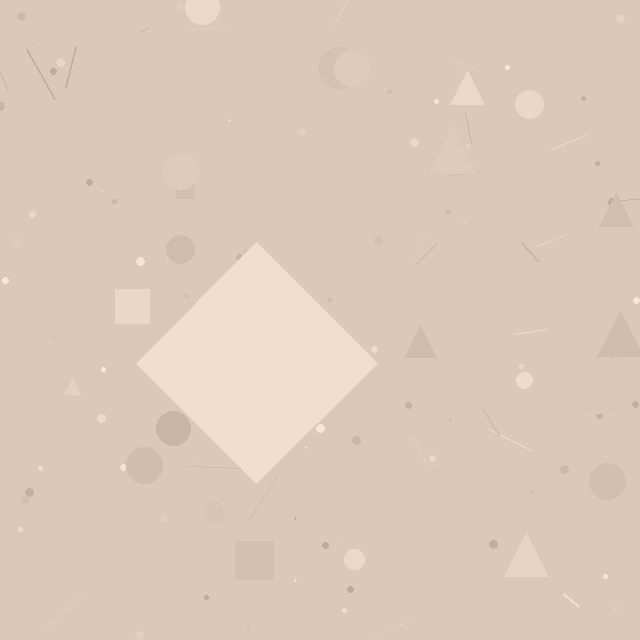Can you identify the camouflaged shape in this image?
The camouflaged shape is a diamond.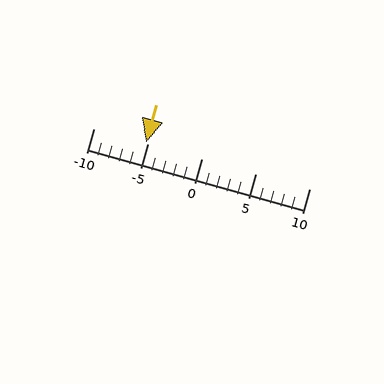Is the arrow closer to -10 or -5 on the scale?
The arrow is closer to -5.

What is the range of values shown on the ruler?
The ruler shows values from -10 to 10.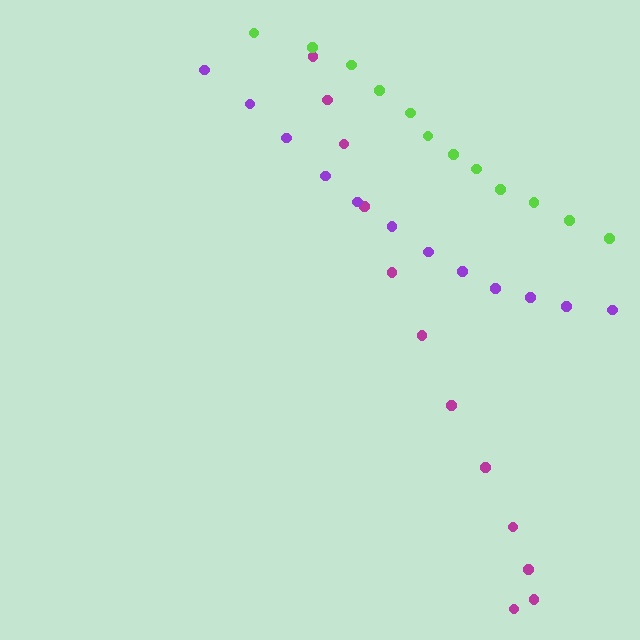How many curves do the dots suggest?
There are 3 distinct paths.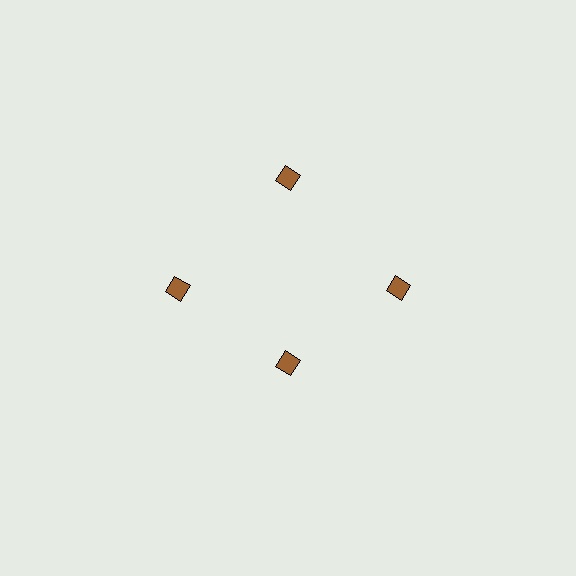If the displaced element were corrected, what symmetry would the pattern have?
It would have 4-fold rotational symmetry — the pattern would map onto itself every 90 degrees.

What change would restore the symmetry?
The symmetry would be restored by moving it outward, back onto the ring so that all 4 diamonds sit at equal angles and equal distance from the center.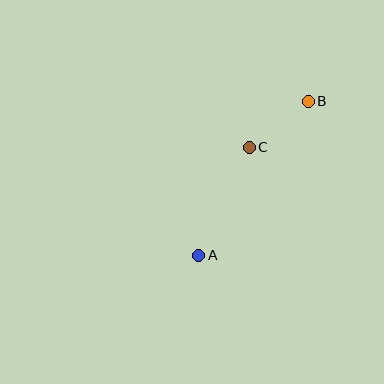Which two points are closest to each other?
Points B and C are closest to each other.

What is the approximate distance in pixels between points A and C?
The distance between A and C is approximately 119 pixels.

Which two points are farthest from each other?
Points A and B are farthest from each other.